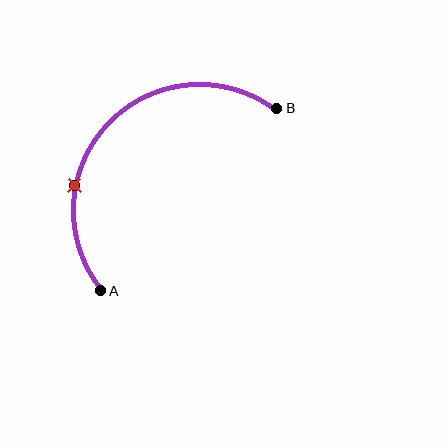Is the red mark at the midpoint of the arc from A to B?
No. The red mark lies on the arc but is closer to endpoint A. The arc midpoint would be at the point on the curve equidistant along the arc from both A and B.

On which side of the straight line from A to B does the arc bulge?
The arc bulges above and to the left of the straight line connecting A and B.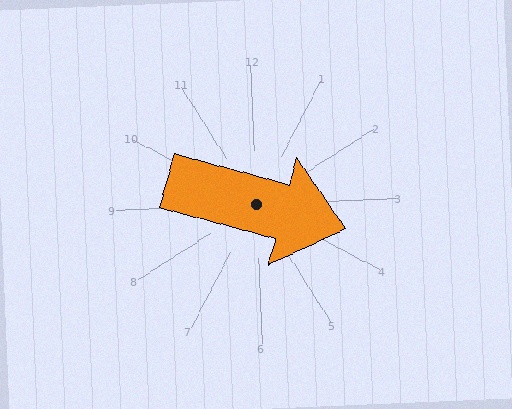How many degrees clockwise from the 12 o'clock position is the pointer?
Approximately 107 degrees.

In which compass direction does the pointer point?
East.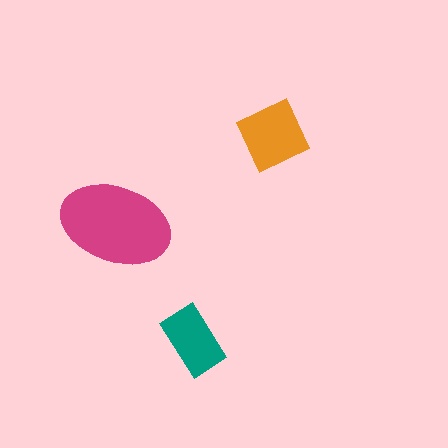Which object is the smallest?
The teal rectangle.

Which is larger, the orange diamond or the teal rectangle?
The orange diamond.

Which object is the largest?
The magenta ellipse.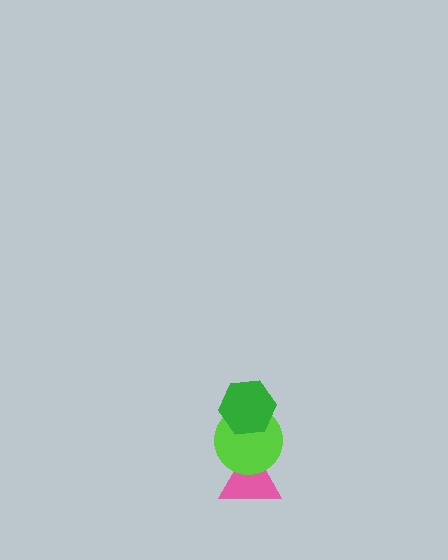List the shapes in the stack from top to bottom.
From top to bottom: the green hexagon, the lime circle, the pink triangle.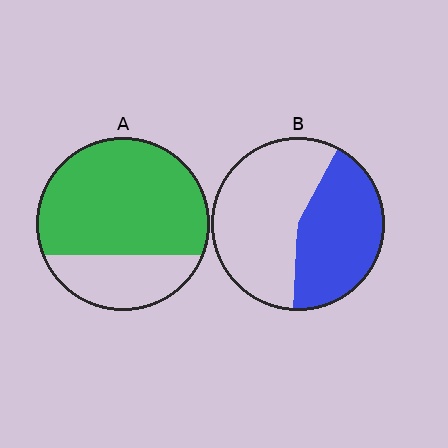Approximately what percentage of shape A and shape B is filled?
A is approximately 70% and B is approximately 45%.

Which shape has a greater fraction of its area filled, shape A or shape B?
Shape A.